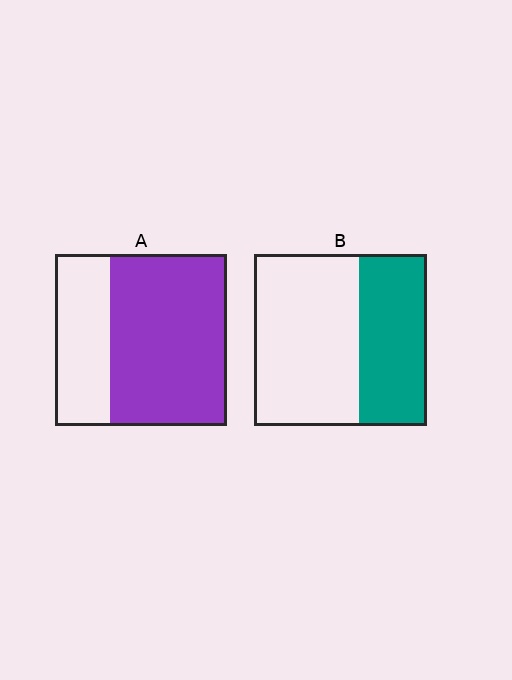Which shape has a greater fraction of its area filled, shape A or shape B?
Shape A.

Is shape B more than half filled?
No.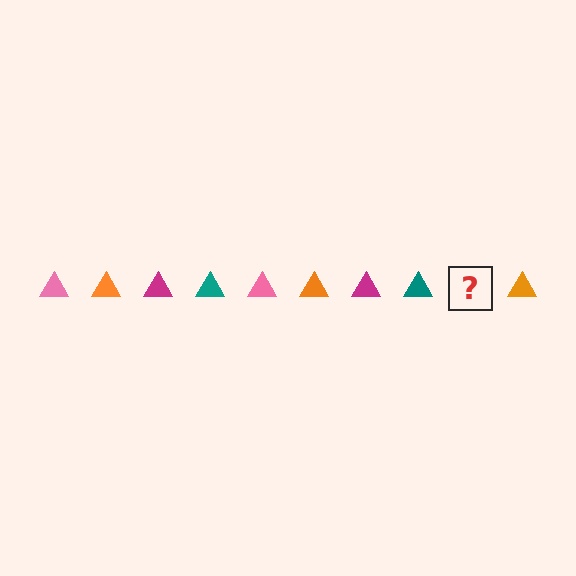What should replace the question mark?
The question mark should be replaced with a pink triangle.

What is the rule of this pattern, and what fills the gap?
The rule is that the pattern cycles through pink, orange, magenta, teal triangles. The gap should be filled with a pink triangle.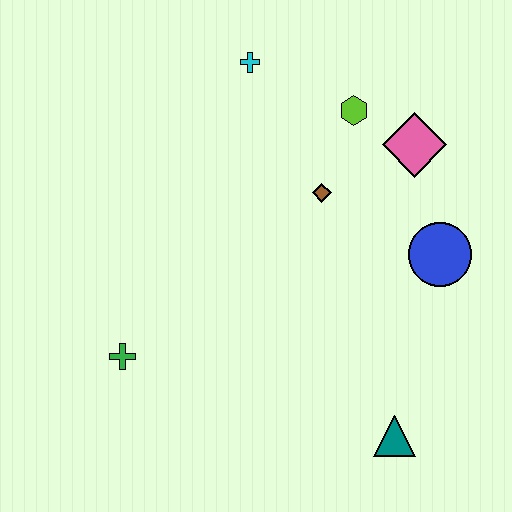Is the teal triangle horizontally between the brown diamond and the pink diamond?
Yes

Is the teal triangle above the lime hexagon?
No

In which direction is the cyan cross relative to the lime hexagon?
The cyan cross is to the left of the lime hexagon.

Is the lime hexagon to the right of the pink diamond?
No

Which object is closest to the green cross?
The brown diamond is closest to the green cross.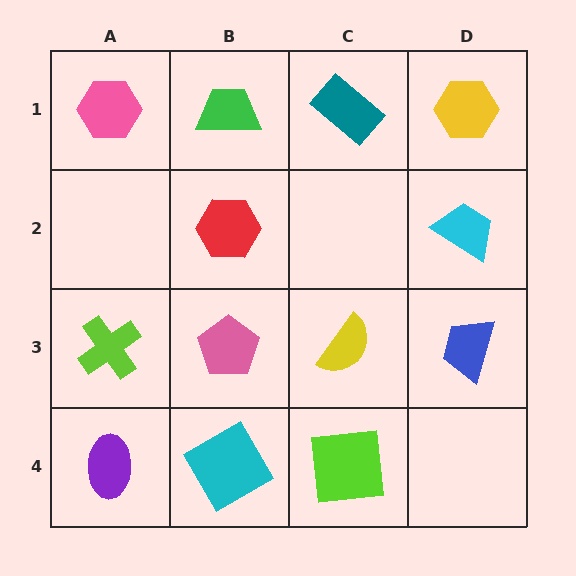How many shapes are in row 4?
3 shapes.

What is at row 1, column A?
A pink hexagon.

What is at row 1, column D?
A yellow hexagon.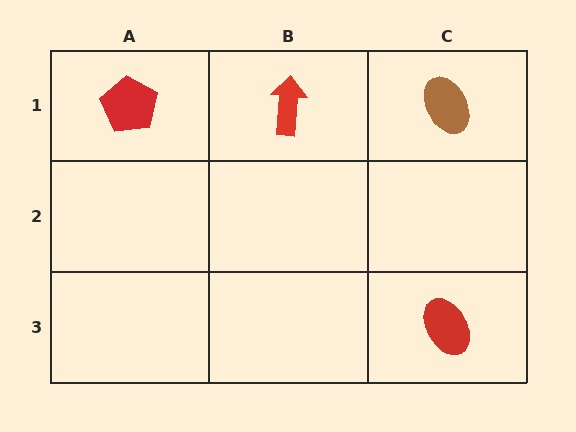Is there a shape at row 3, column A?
No, that cell is empty.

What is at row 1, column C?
A brown ellipse.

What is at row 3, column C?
A red ellipse.